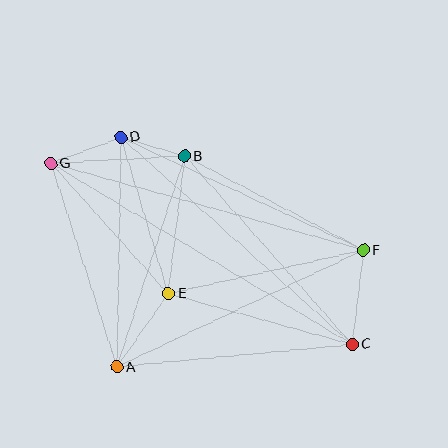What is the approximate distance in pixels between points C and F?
The distance between C and F is approximately 95 pixels.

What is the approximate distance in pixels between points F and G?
The distance between F and G is approximately 325 pixels.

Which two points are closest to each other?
Points B and D are closest to each other.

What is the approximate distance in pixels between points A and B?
The distance between A and B is approximately 222 pixels.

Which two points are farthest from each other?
Points C and G are farthest from each other.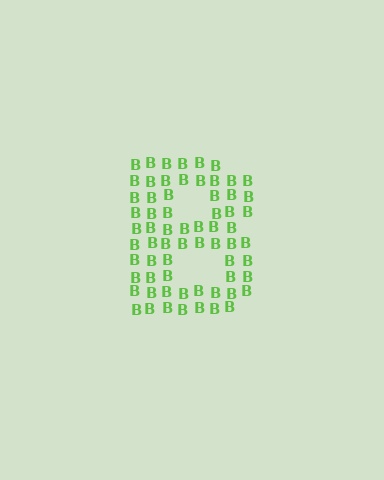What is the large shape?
The large shape is the letter B.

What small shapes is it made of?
It is made of small letter B's.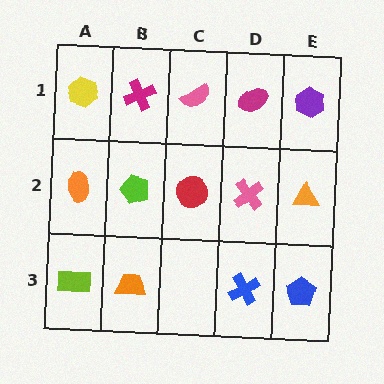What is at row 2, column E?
An orange triangle.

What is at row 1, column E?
A purple hexagon.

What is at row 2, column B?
A lime pentagon.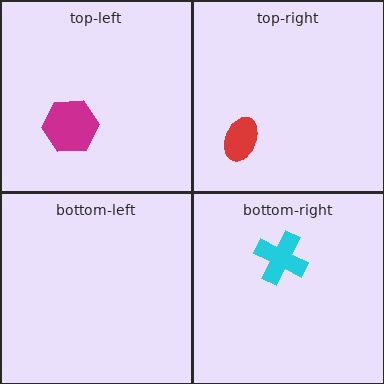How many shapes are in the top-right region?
1.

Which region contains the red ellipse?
The top-right region.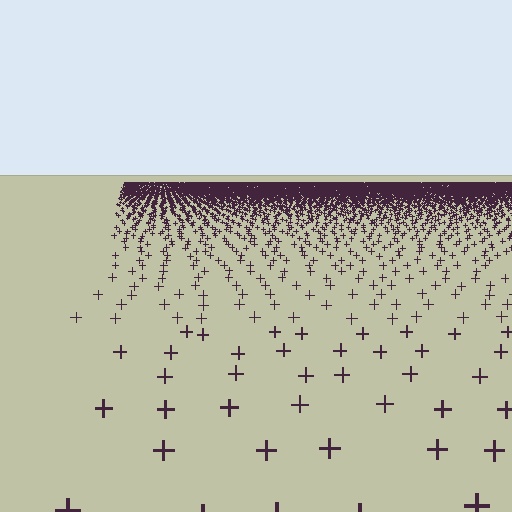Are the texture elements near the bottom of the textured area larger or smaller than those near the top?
Larger. Near the bottom, elements are closer to the viewer and appear at a bigger on-screen size.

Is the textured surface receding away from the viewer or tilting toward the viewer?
The surface is receding away from the viewer. Texture elements get smaller and denser toward the top.